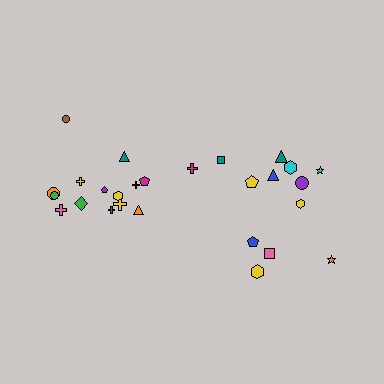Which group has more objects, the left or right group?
The left group.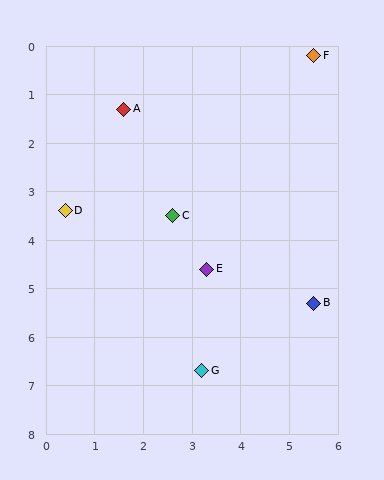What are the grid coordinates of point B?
Point B is at approximately (5.5, 5.3).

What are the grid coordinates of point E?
Point E is at approximately (3.3, 4.6).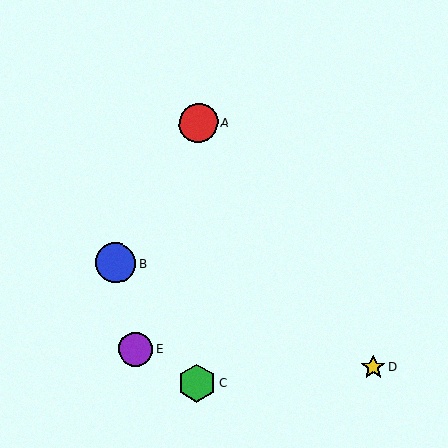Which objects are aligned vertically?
Objects A, C are aligned vertically.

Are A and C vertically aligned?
Yes, both are at x≈198.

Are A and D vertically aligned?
No, A is at x≈198 and D is at x≈373.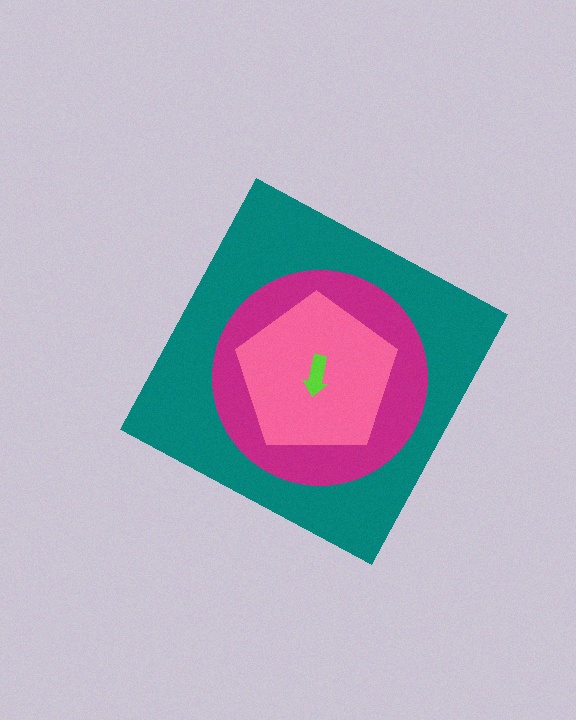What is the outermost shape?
The teal diamond.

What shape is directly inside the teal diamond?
The magenta circle.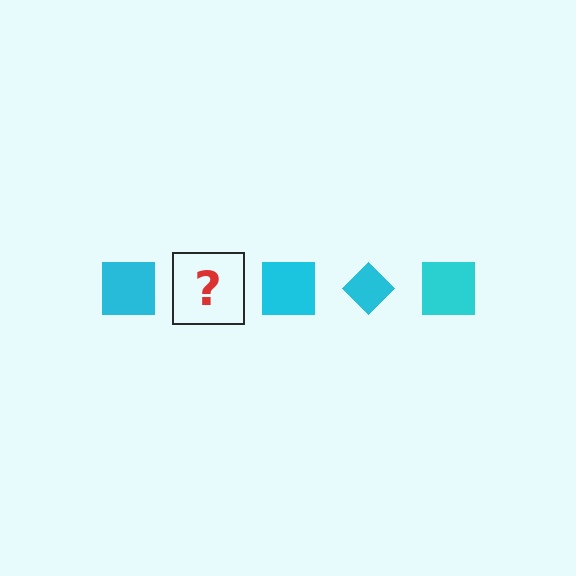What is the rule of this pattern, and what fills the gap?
The rule is that the pattern cycles through square, diamond shapes in cyan. The gap should be filled with a cyan diamond.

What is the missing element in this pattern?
The missing element is a cyan diamond.